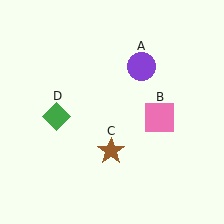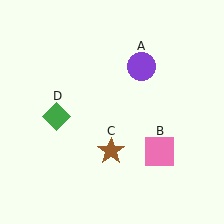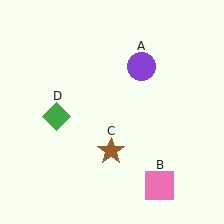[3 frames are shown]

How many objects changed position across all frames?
1 object changed position: pink square (object B).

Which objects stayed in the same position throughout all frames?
Purple circle (object A) and brown star (object C) and green diamond (object D) remained stationary.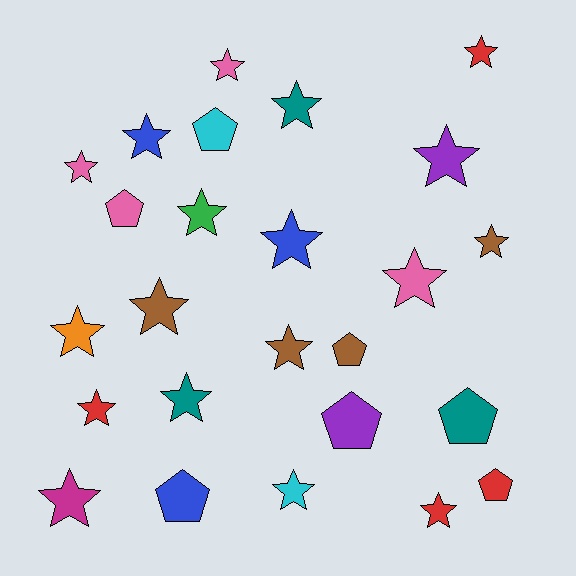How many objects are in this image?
There are 25 objects.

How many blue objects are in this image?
There are 3 blue objects.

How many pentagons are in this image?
There are 7 pentagons.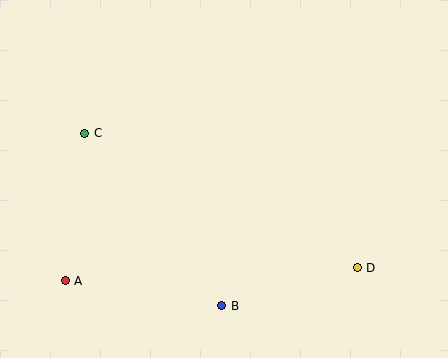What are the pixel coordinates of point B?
Point B is at (222, 306).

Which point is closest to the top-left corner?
Point C is closest to the top-left corner.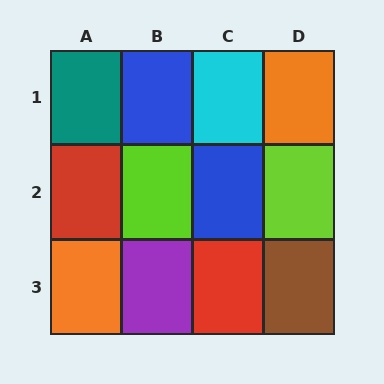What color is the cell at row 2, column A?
Red.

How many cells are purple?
1 cell is purple.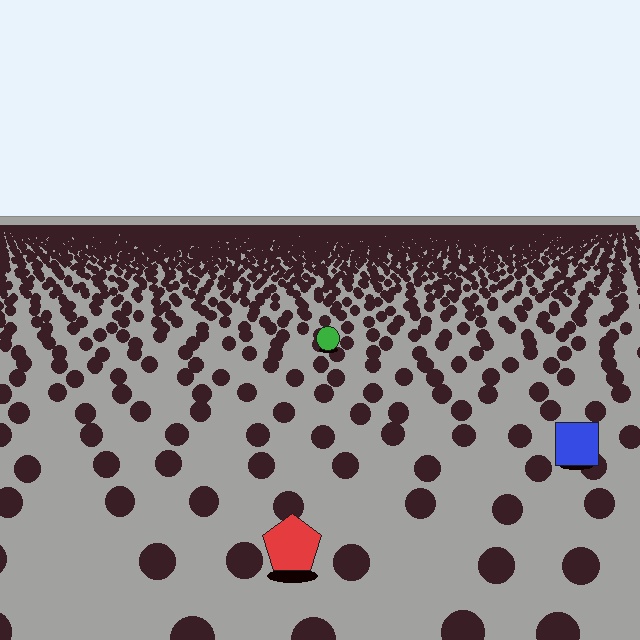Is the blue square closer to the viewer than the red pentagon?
No. The red pentagon is closer — you can tell from the texture gradient: the ground texture is coarser near it.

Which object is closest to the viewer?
The red pentagon is closest. The texture marks near it are larger and more spread out.